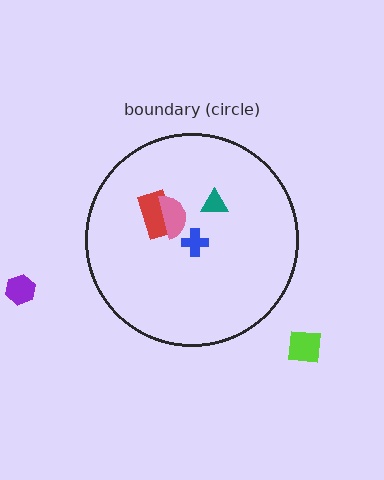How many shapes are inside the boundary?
4 inside, 2 outside.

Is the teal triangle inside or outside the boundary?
Inside.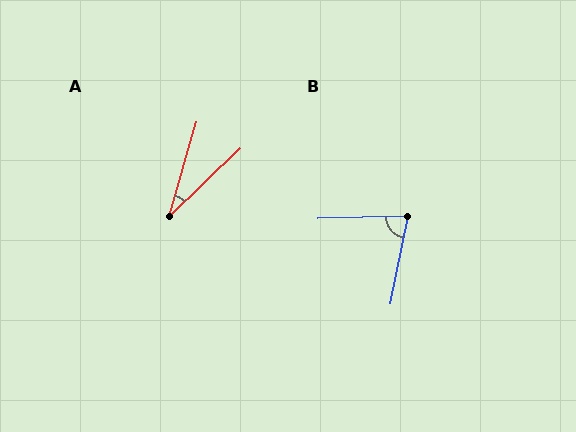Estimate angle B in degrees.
Approximately 77 degrees.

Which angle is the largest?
B, at approximately 77 degrees.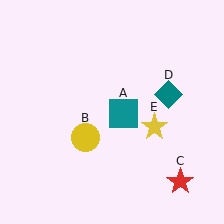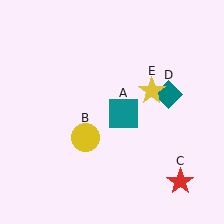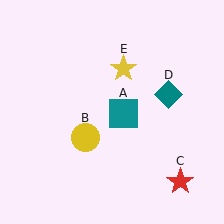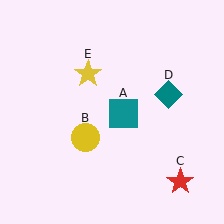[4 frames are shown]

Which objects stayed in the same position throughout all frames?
Teal square (object A) and yellow circle (object B) and red star (object C) and teal diamond (object D) remained stationary.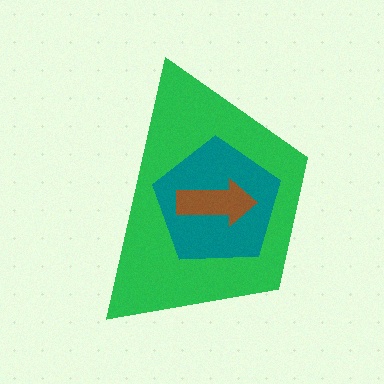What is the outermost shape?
The green trapezoid.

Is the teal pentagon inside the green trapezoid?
Yes.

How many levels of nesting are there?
3.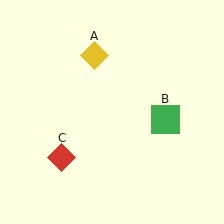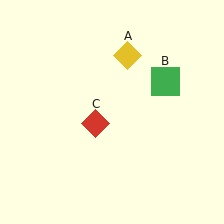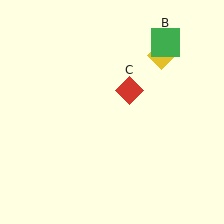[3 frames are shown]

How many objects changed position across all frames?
3 objects changed position: yellow diamond (object A), green square (object B), red diamond (object C).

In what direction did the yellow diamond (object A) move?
The yellow diamond (object A) moved right.